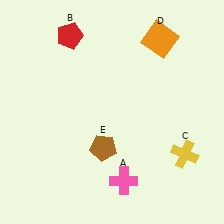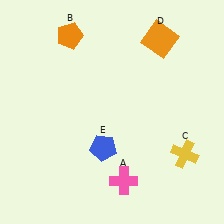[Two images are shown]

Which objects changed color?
B changed from red to orange. E changed from brown to blue.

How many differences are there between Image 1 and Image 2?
There are 2 differences between the two images.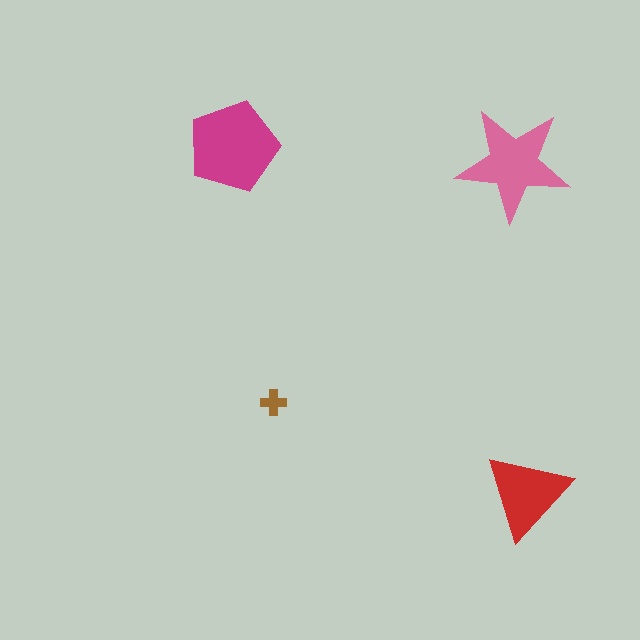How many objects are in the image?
There are 4 objects in the image.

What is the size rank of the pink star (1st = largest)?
2nd.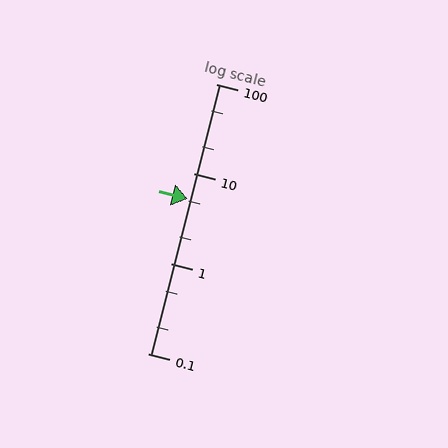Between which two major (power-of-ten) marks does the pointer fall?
The pointer is between 1 and 10.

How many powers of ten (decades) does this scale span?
The scale spans 3 decades, from 0.1 to 100.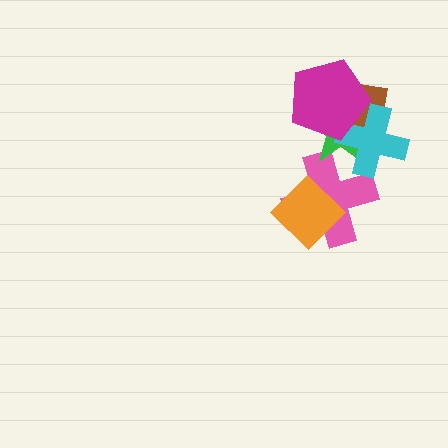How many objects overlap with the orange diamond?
1 object overlaps with the orange diamond.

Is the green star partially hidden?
Yes, it is partially covered by another shape.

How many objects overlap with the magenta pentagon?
3 objects overlap with the magenta pentagon.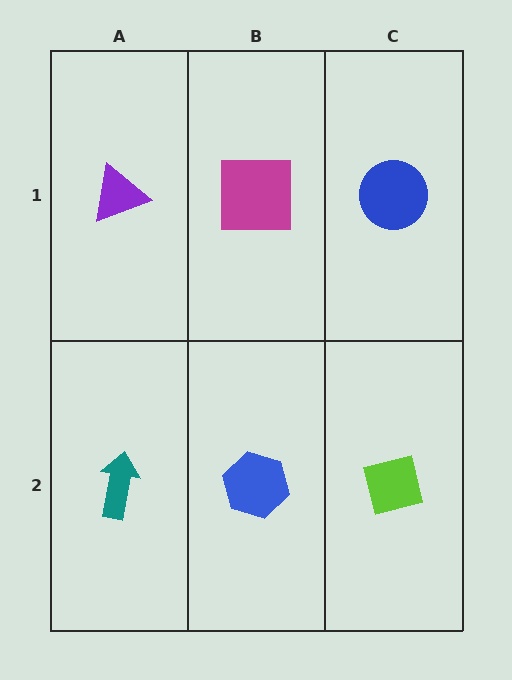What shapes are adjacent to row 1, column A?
A teal arrow (row 2, column A), a magenta square (row 1, column B).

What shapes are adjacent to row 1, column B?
A blue hexagon (row 2, column B), a purple triangle (row 1, column A), a blue circle (row 1, column C).